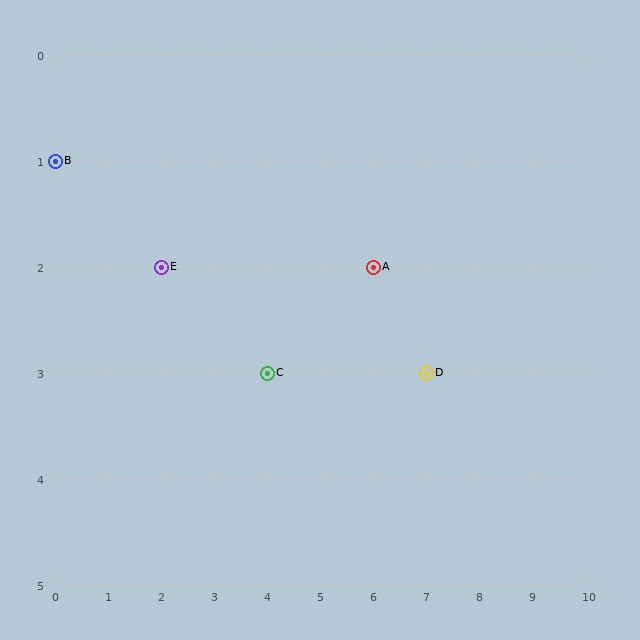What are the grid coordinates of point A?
Point A is at grid coordinates (6, 2).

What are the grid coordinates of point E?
Point E is at grid coordinates (2, 2).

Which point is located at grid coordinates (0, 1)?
Point B is at (0, 1).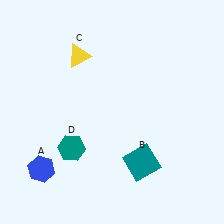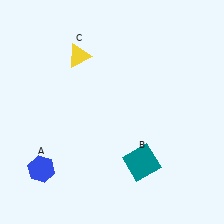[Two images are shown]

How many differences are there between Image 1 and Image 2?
There is 1 difference between the two images.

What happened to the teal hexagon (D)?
The teal hexagon (D) was removed in Image 2. It was in the bottom-left area of Image 1.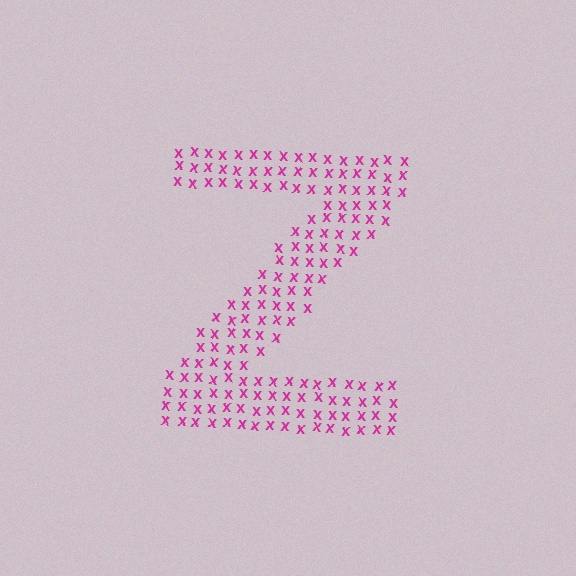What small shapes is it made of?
It is made of small letter X's.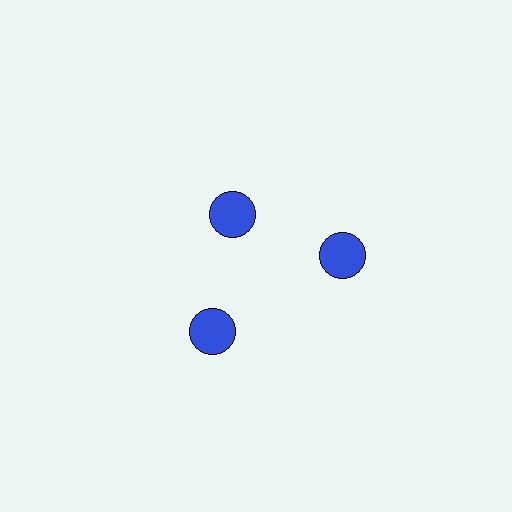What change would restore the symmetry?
The symmetry would be restored by moving it outward, back onto the ring so that all 3 circles sit at equal angles and equal distance from the center.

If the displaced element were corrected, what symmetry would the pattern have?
It would have 3-fold rotational symmetry — the pattern would map onto itself every 120 degrees.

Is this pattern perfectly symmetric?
No. The 3 blue circles are arranged in a ring, but one element near the 11 o'clock position is pulled inward toward the center, breaking the 3-fold rotational symmetry.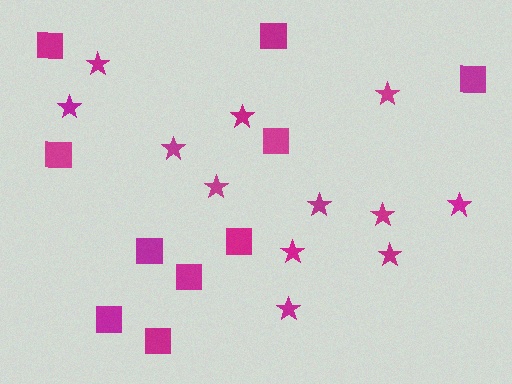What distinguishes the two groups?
There are 2 groups: one group of stars (12) and one group of squares (10).